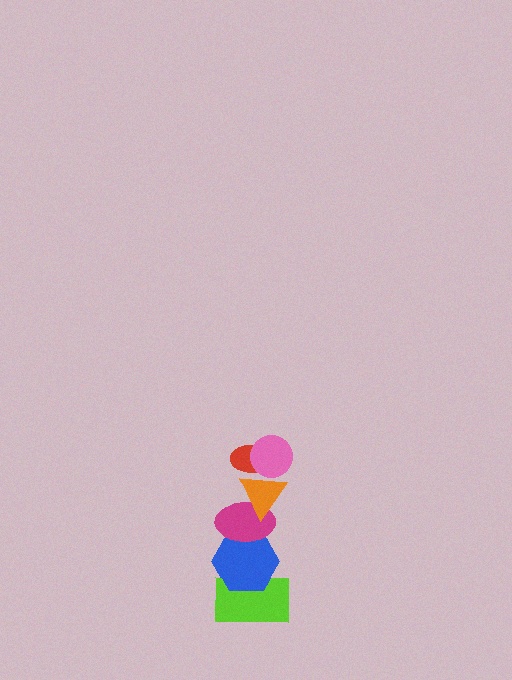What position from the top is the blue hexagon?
The blue hexagon is 5th from the top.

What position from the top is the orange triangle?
The orange triangle is 3rd from the top.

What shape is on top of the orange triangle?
The red ellipse is on top of the orange triangle.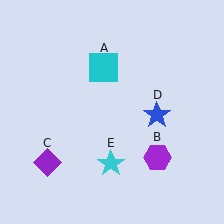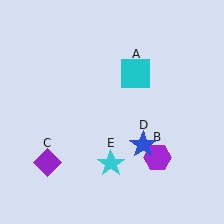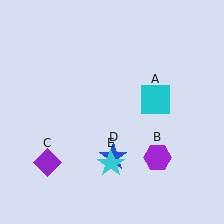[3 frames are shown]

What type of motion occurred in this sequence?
The cyan square (object A), blue star (object D) rotated clockwise around the center of the scene.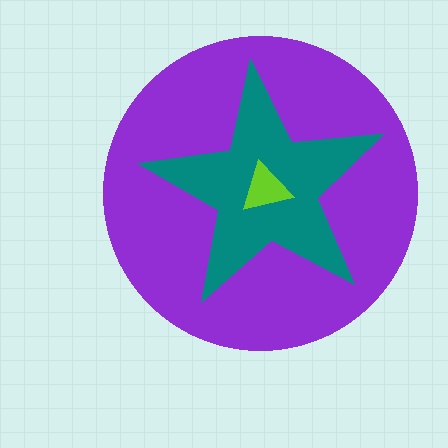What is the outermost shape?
The purple circle.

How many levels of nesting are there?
3.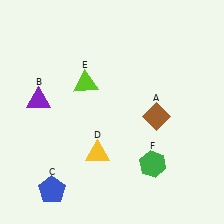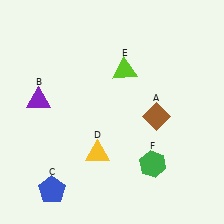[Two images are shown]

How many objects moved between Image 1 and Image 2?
1 object moved between the two images.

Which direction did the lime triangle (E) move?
The lime triangle (E) moved right.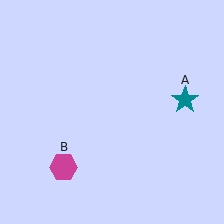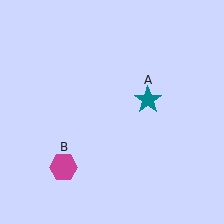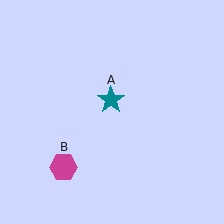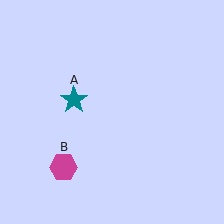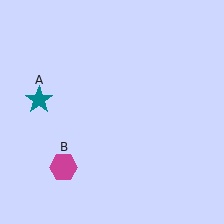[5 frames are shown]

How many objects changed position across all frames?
1 object changed position: teal star (object A).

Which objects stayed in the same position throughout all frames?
Magenta hexagon (object B) remained stationary.